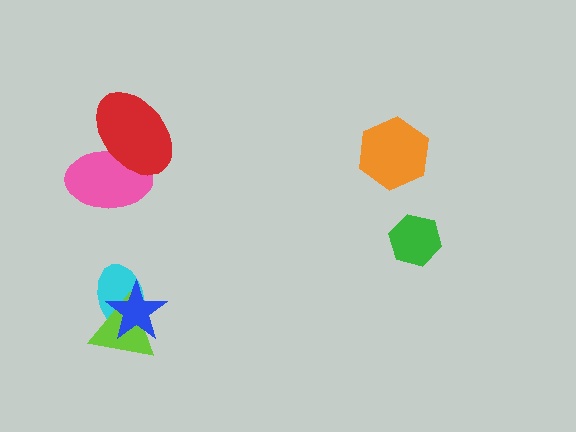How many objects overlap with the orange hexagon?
0 objects overlap with the orange hexagon.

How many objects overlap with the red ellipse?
1 object overlaps with the red ellipse.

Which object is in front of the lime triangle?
The blue star is in front of the lime triangle.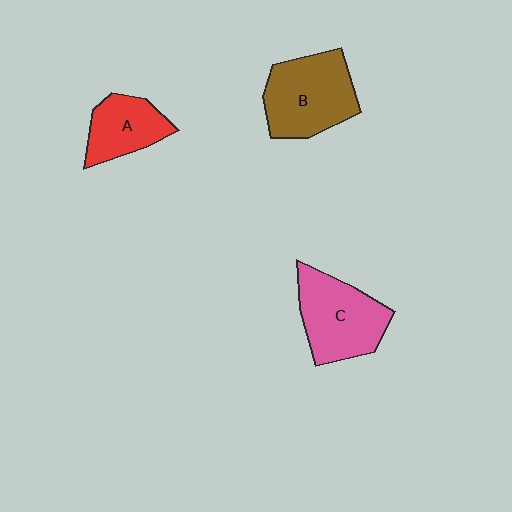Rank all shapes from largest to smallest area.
From largest to smallest: B (brown), C (pink), A (red).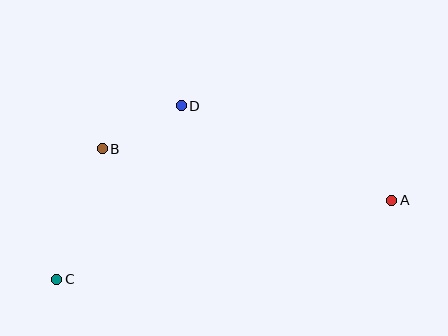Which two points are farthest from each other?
Points A and C are farthest from each other.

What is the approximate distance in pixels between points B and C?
The distance between B and C is approximately 139 pixels.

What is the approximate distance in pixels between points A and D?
The distance between A and D is approximately 231 pixels.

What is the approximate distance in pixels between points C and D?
The distance between C and D is approximately 214 pixels.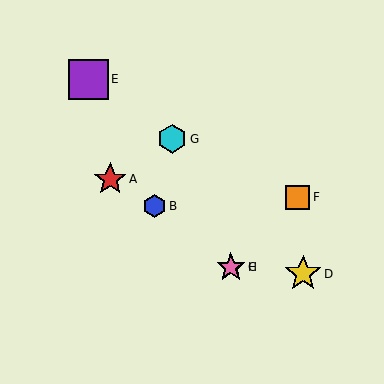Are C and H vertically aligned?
Yes, both are at x≈231.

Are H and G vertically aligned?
No, H is at x≈231 and G is at x≈172.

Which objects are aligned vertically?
Objects C, H are aligned vertically.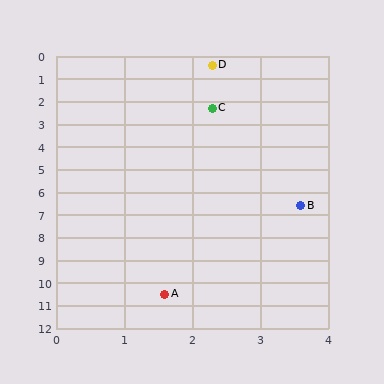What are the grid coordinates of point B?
Point B is at approximately (3.6, 6.6).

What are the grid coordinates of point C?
Point C is at approximately (2.3, 2.3).